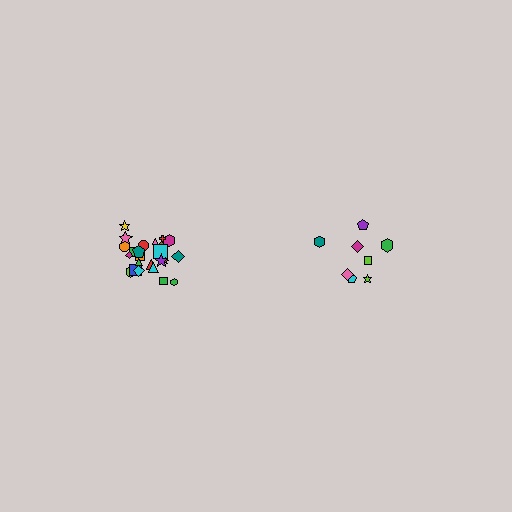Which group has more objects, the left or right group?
The left group.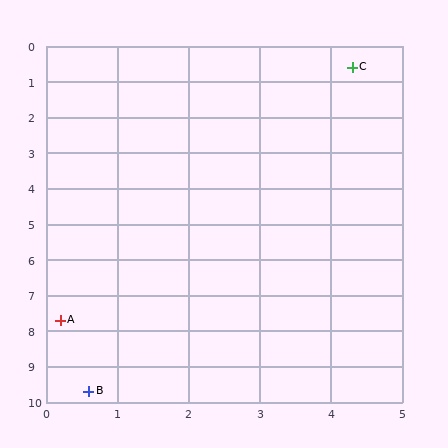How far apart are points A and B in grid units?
Points A and B are about 2.0 grid units apart.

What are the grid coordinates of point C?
Point C is at approximately (4.3, 0.6).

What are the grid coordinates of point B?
Point B is at approximately (0.6, 9.7).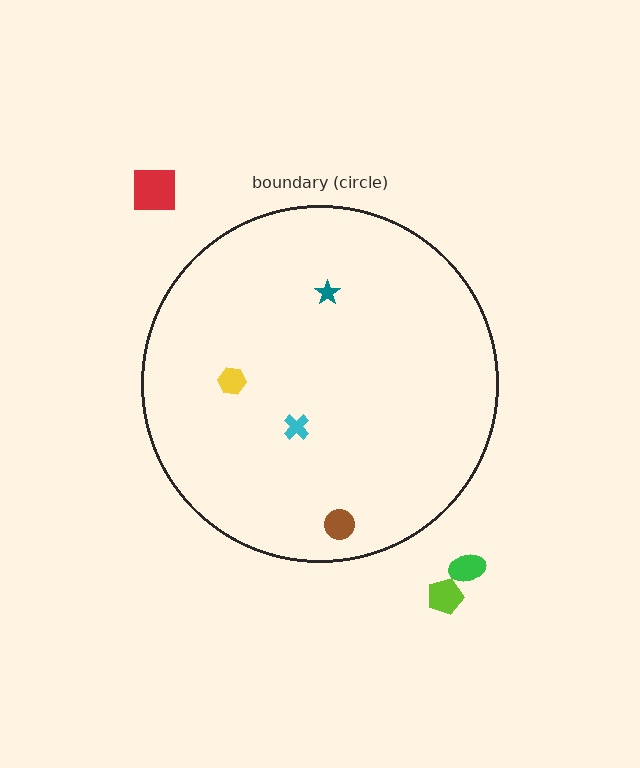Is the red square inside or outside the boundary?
Outside.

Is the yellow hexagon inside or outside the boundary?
Inside.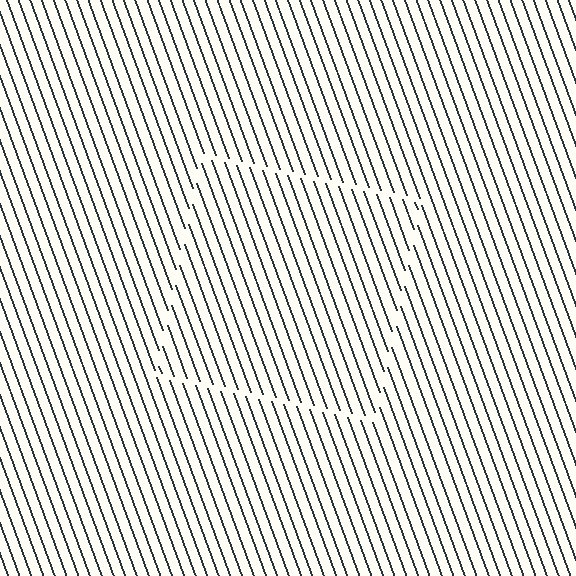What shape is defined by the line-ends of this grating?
An illusory square. The interior of the shape contains the same grating, shifted by half a period — the contour is defined by the phase discontinuity where line-ends from the inner and outer gratings abut.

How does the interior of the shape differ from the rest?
The interior of the shape contains the same grating, shifted by half a period — the contour is defined by the phase discontinuity where line-ends from the inner and outer gratings abut.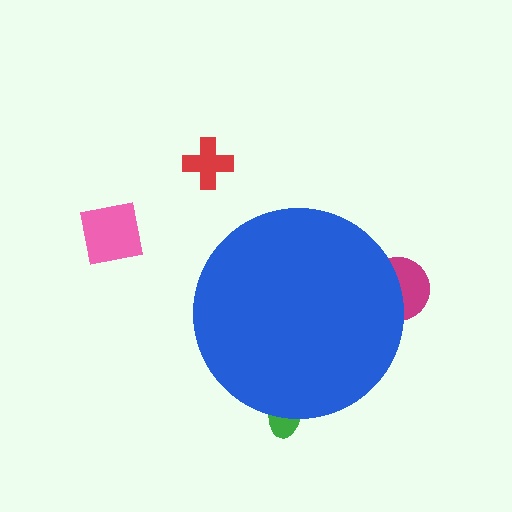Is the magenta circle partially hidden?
Yes, the magenta circle is partially hidden behind the blue circle.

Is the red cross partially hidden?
No, the red cross is fully visible.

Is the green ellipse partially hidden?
Yes, the green ellipse is partially hidden behind the blue circle.